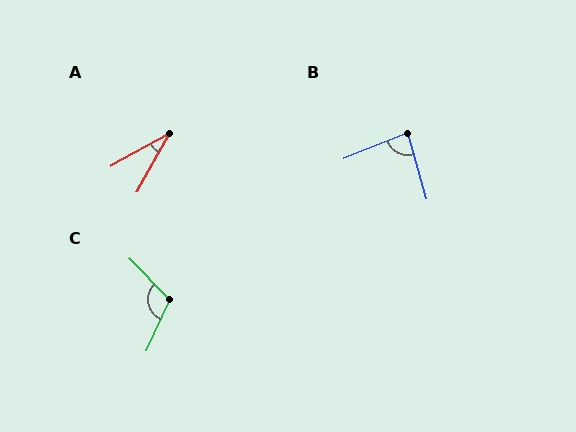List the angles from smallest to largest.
A (32°), B (84°), C (112°).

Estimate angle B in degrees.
Approximately 84 degrees.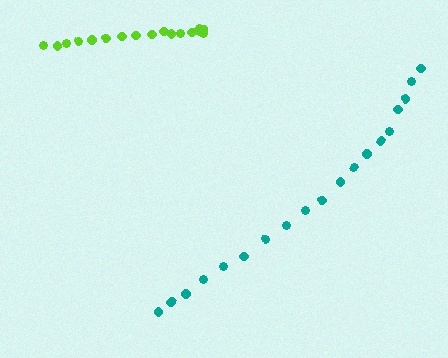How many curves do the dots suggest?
There are 2 distinct paths.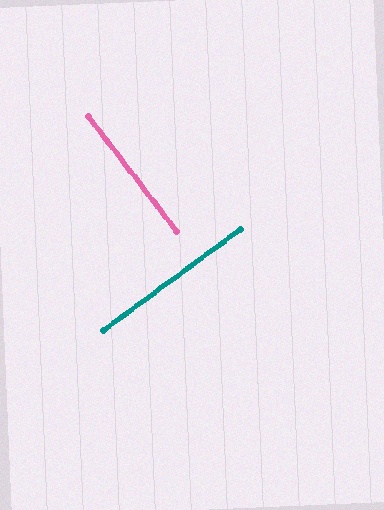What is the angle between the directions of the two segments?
Approximately 89 degrees.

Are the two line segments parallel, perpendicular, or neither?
Perpendicular — they meet at approximately 89°.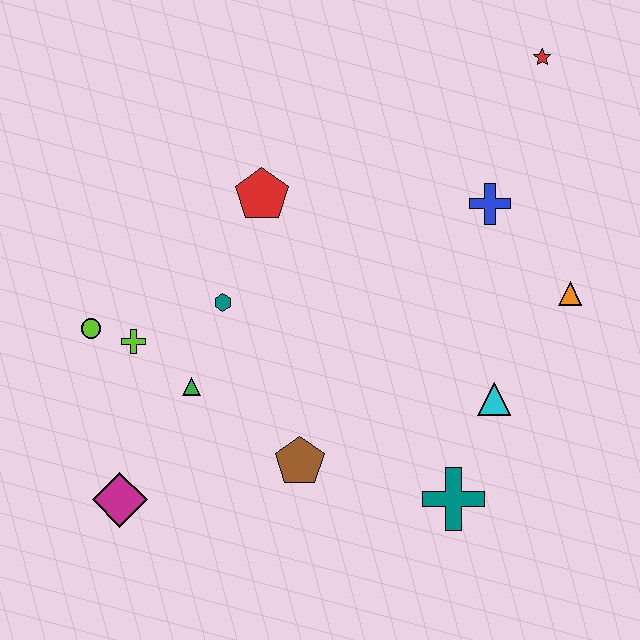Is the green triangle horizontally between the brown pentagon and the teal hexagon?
No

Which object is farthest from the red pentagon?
The teal cross is farthest from the red pentagon.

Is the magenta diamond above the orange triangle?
No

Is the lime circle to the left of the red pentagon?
Yes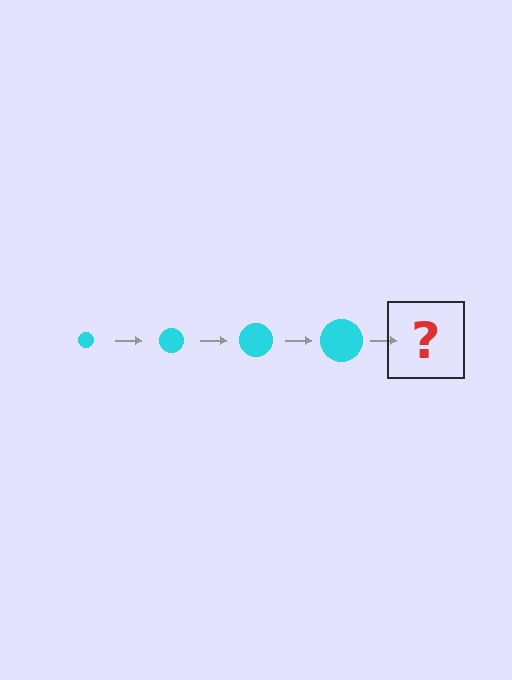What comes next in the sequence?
The next element should be a cyan circle, larger than the previous one.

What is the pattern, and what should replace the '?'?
The pattern is that the circle gets progressively larger each step. The '?' should be a cyan circle, larger than the previous one.